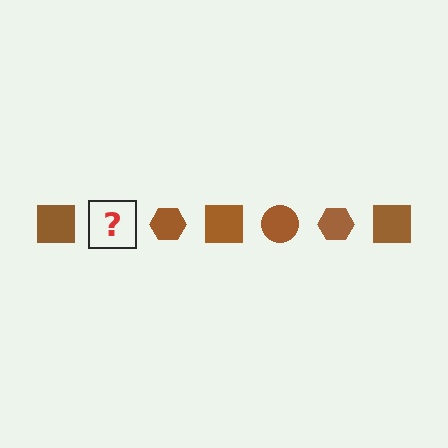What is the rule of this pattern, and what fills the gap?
The rule is that the pattern cycles through square, circle, hexagon shapes in brown. The gap should be filled with a brown circle.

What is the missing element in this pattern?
The missing element is a brown circle.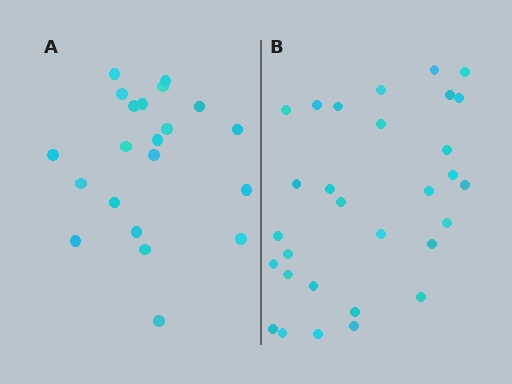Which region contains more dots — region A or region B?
Region B (the right region) has more dots.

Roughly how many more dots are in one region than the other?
Region B has roughly 8 or so more dots than region A.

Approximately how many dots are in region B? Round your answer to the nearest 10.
About 30 dots.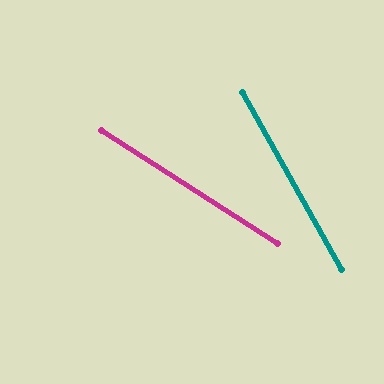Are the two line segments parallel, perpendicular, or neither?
Neither parallel nor perpendicular — they differ by about 28°.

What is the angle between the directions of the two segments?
Approximately 28 degrees.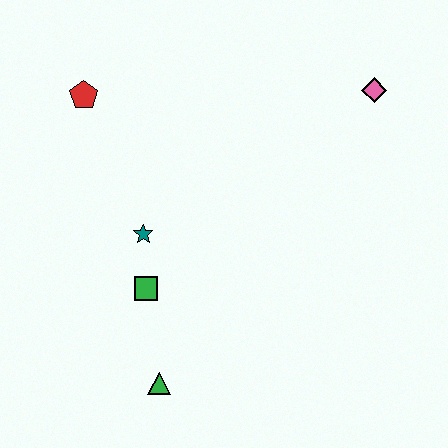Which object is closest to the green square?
The teal star is closest to the green square.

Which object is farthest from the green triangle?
The pink diamond is farthest from the green triangle.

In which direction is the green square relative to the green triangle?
The green square is above the green triangle.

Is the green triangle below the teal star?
Yes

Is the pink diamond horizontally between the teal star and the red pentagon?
No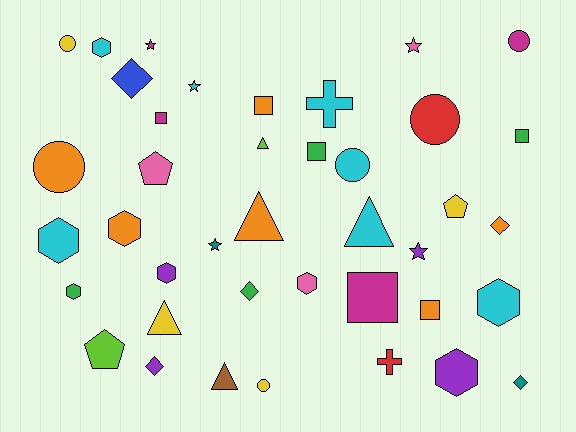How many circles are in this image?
There are 6 circles.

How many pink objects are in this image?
There are 3 pink objects.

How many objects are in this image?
There are 40 objects.